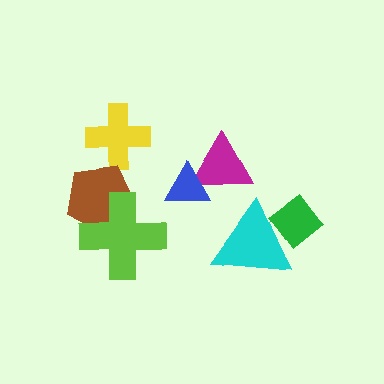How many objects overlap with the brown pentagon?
1 object overlaps with the brown pentagon.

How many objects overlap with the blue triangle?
1 object overlaps with the blue triangle.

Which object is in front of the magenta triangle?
The blue triangle is in front of the magenta triangle.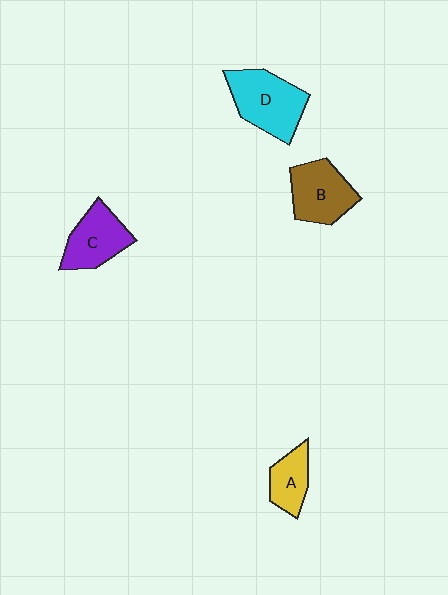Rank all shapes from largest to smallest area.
From largest to smallest: D (cyan), B (brown), C (purple), A (yellow).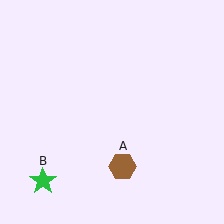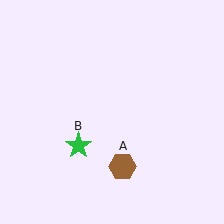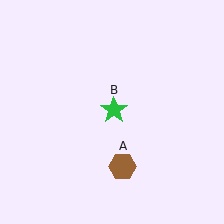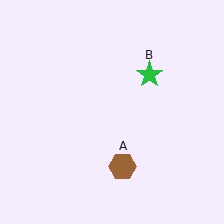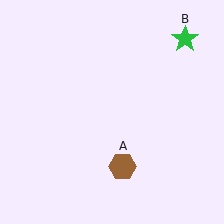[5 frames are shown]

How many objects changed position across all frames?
1 object changed position: green star (object B).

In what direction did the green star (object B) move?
The green star (object B) moved up and to the right.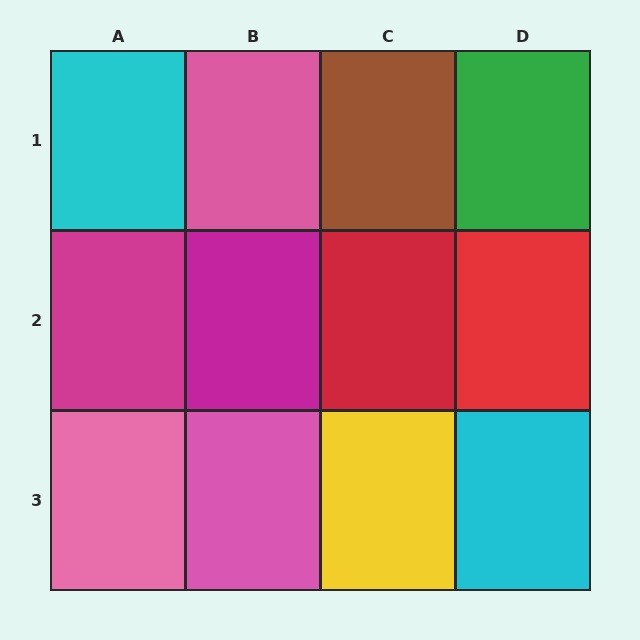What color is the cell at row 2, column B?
Magenta.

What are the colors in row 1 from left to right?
Cyan, pink, brown, green.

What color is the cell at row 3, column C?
Yellow.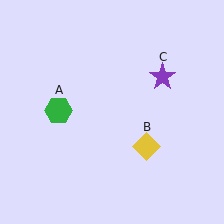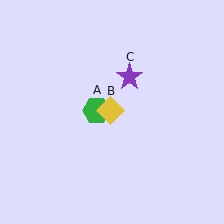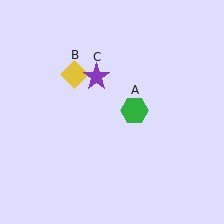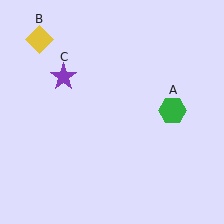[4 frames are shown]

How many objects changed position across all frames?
3 objects changed position: green hexagon (object A), yellow diamond (object B), purple star (object C).